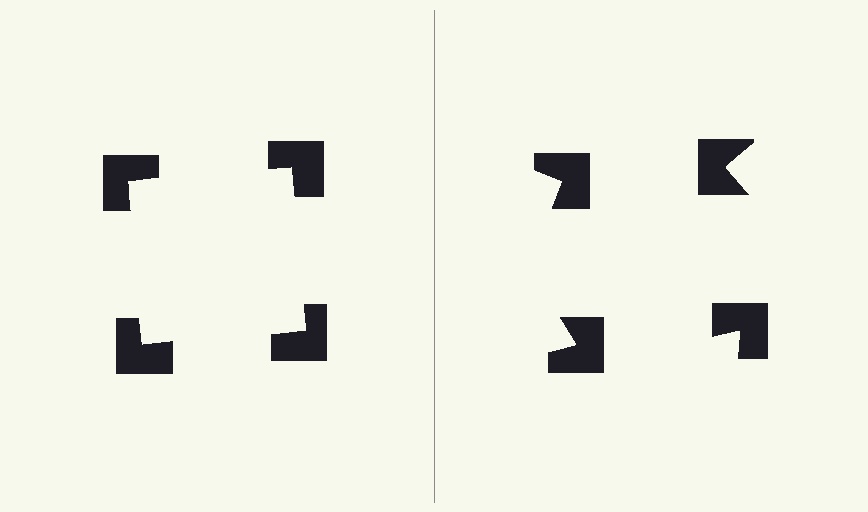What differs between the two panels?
The notched squares are positioned identically on both sides; only the wedge orientations differ. On the left they align to a square; on the right they are misaligned.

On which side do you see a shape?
An illusory square appears on the left side. On the right side the wedge cuts are rotated, so no coherent shape forms.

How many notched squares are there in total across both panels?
8 — 4 on each side.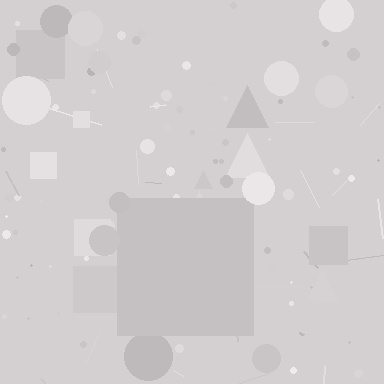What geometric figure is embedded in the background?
A square is embedded in the background.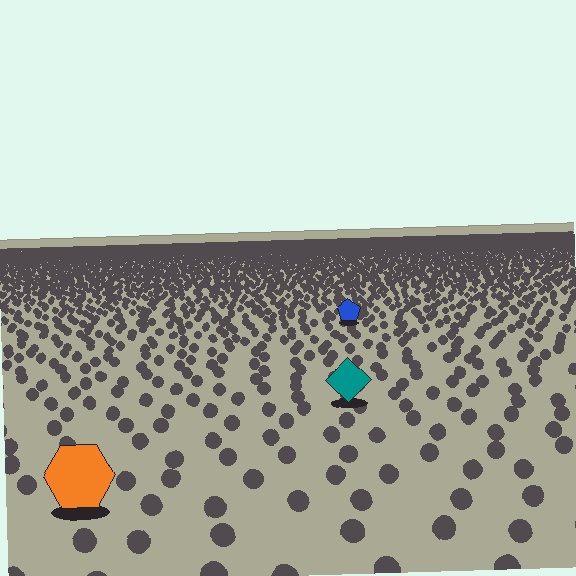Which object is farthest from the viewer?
The blue pentagon is farthest from the viewer. It appears smaller and the ground texture around it is denser.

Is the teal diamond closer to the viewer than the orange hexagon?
No. The orange hexagon is closer — you can tell from the texture gradient: the ground texture is coarser near it.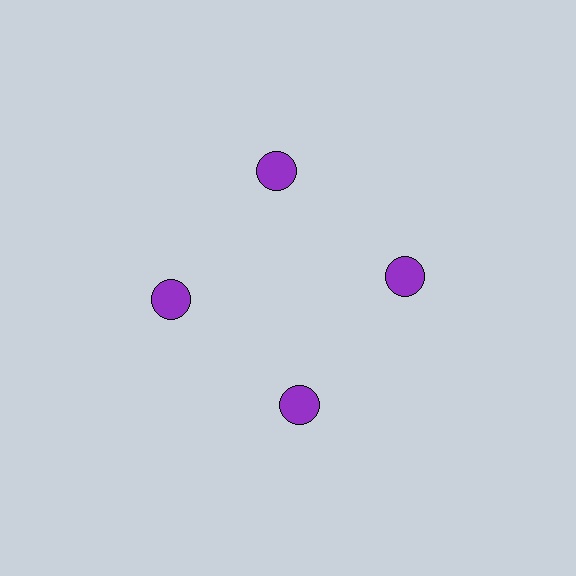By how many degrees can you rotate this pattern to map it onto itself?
The pattern maps onto itself every 90 degrees of rotation.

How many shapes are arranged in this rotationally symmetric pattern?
There are 4 shapes, arranged in 4 groups of 1.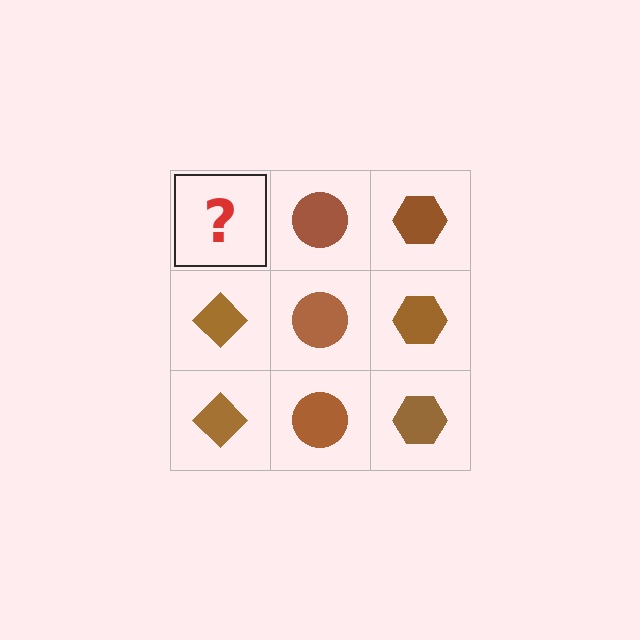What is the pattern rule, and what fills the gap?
The rule is that each column has a consistent shape. The gap should be filled with a brown diamond.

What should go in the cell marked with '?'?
The missing cell should contain a brown diamond.